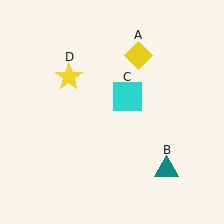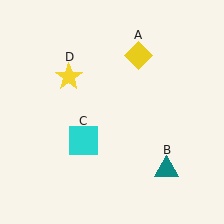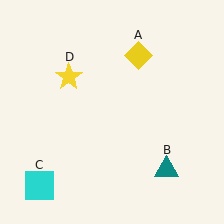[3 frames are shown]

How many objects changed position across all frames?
1 object changed position: cyan square (object C).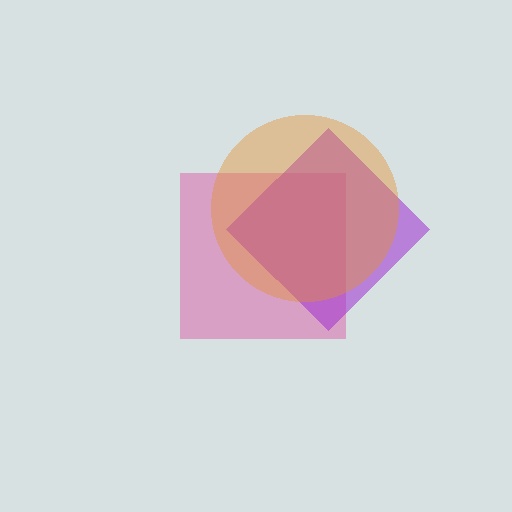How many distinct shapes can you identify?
There are 3 distinct shapes: a pink square, a purple diamond, an orange circle.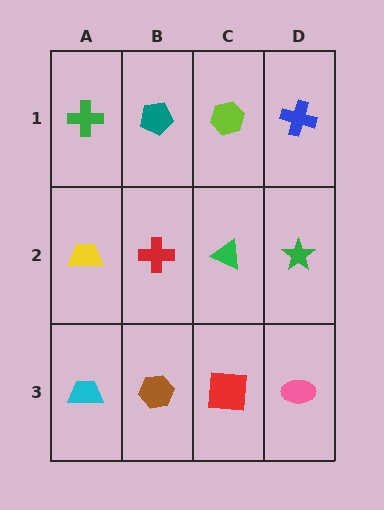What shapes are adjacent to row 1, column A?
A yellow trapezoid (row 2, column A), a teal pentagon (row 1, column B).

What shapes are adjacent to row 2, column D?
A blue cross (row 1, column D), a pink ellipse (row 3, column D), a green triangle (row 2, column C).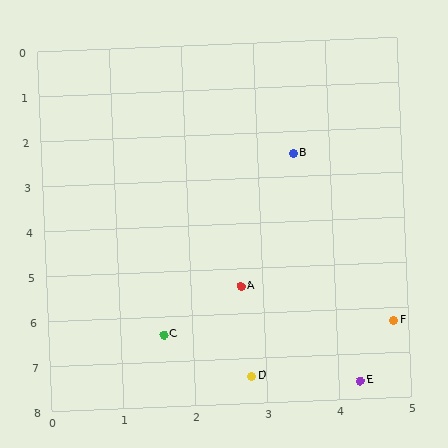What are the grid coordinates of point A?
Point A is at approximately (2.7, 5.4).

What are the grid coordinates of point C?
Point C is at approximately (1.6, 6.4).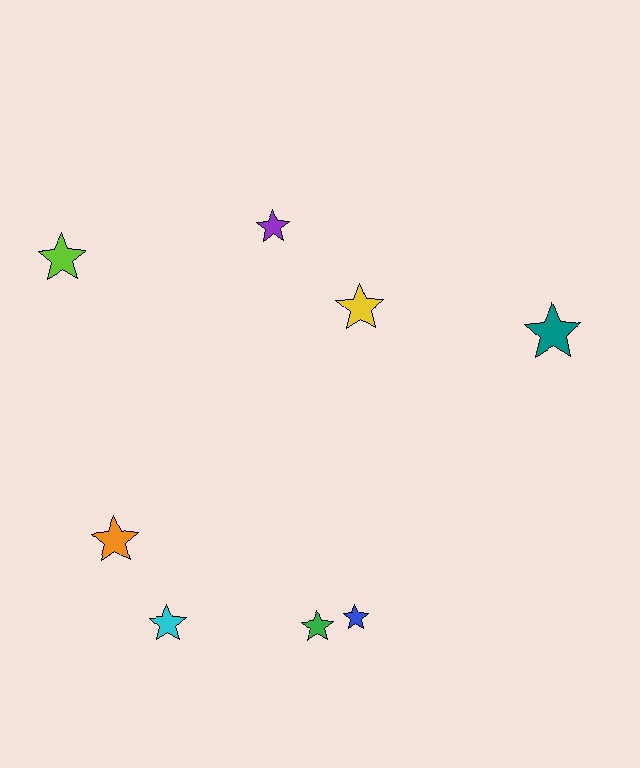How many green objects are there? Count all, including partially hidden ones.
There is 1 green object.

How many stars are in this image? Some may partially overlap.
There are 8 stars.